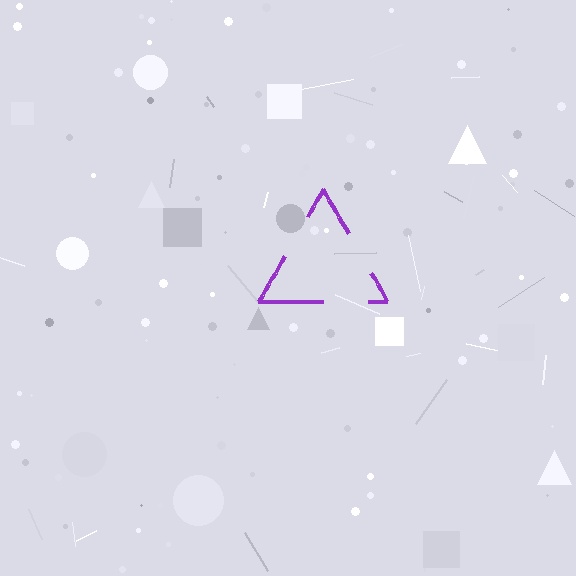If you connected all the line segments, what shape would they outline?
They would outline a triangle.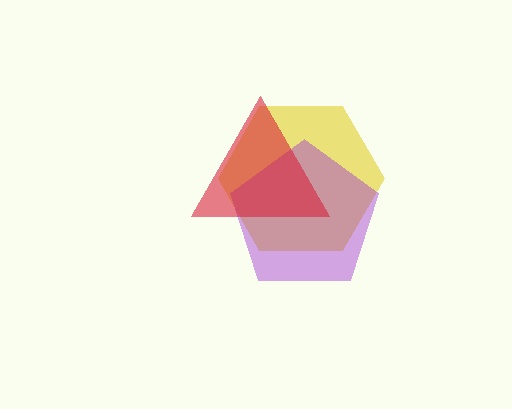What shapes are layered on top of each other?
The layered shapes are: a yellow hexagon, a purple pentagon, a red triangle.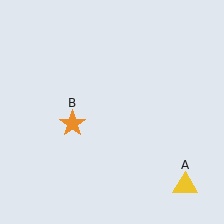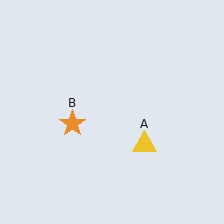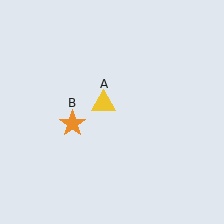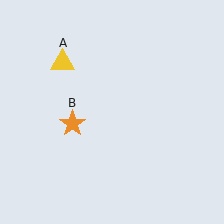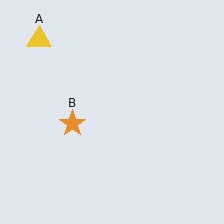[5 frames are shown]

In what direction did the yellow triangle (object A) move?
The yellow triangle (object A) moved up and to the left.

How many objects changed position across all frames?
1 object changed position: yellow triangle (object A).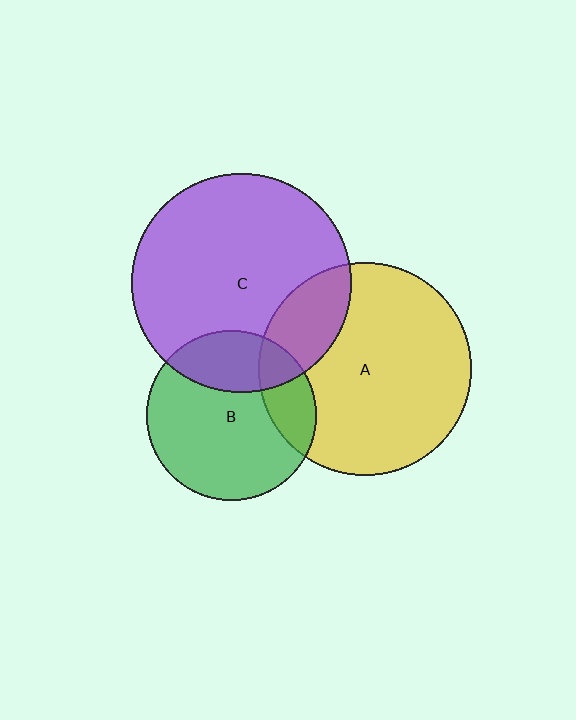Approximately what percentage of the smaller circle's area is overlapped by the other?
Approximately 20%.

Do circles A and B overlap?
Yes.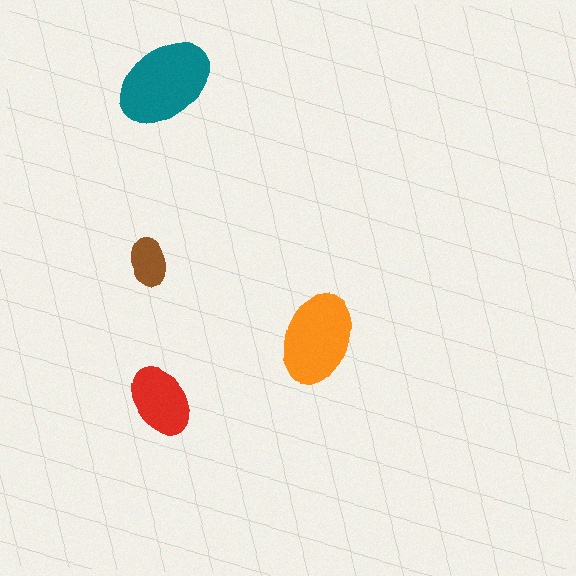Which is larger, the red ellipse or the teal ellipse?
The teal one.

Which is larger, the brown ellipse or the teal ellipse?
The teal one.